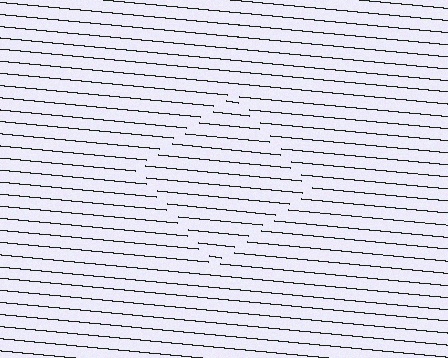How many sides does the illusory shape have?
4 sides — the line-ends trace a square.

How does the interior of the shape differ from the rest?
The interior of the shape contains the same grating, shifted by half a period — the contour is defined by the phase discontinuity where line-ends from the inner and outer gratings abut.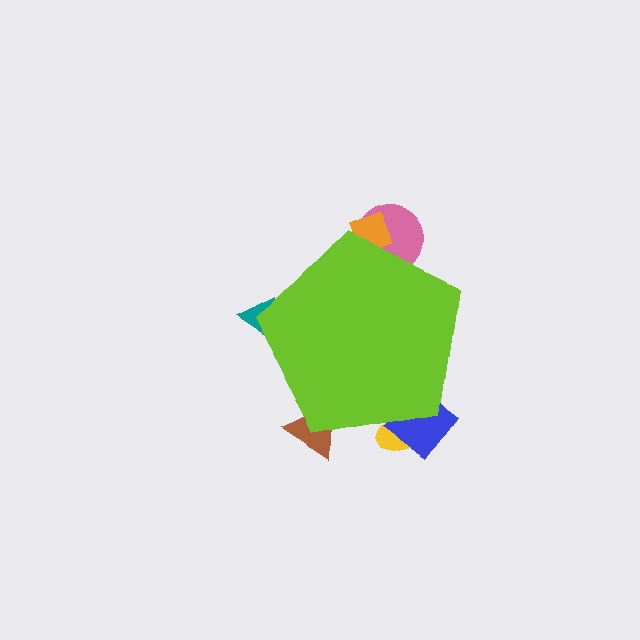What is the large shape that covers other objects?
A lime pentagon.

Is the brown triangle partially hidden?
Yes, the brown triangle is partially hidden behind the lime pentagon.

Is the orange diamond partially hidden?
Yes, the orange diamond is partially hidden behind the lime pentagon.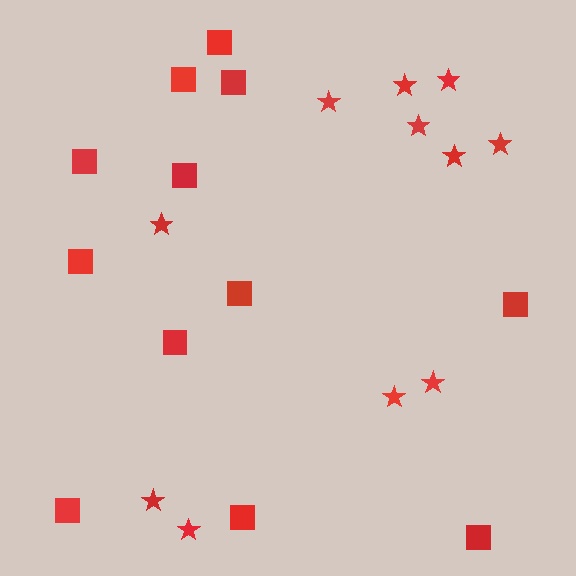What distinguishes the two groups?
There are 2 groups: one group of stars (11) and one group of squares (12).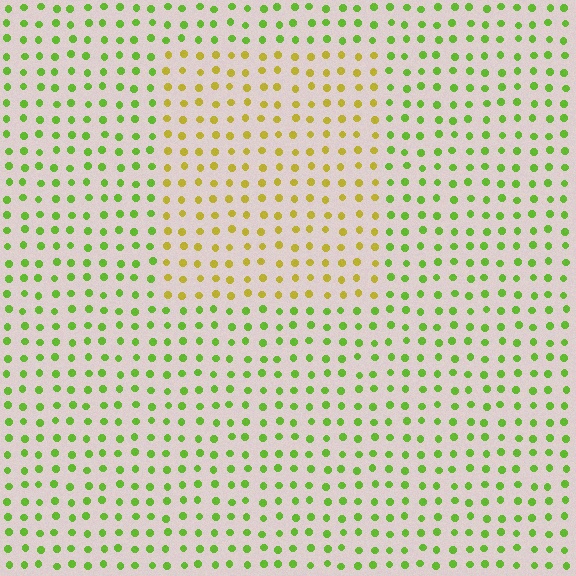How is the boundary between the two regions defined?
The boundary is defined purely by a slight shift in hue (about 43 degrees). Spacing, size, and orientation are identical on both sides.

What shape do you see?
I see a rectangle.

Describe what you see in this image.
The image is filled with small lime elements in a uniform arrangement. A rectangle-shaped region is visible where the elements are tinted to a slightly different hue, forming a subtle color boundary.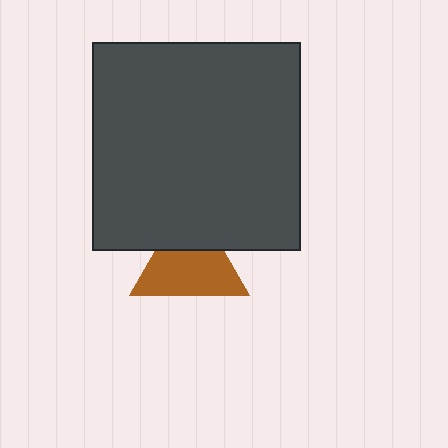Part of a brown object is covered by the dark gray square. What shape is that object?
It is a triangle.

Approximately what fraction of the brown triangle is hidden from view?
Roughly 34% of the brown triangle is hidden behind the dark gray square.